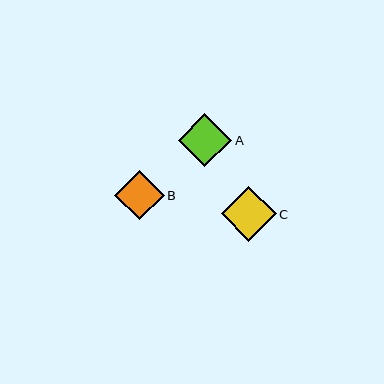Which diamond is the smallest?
Diamond B is the smallest with a size of approximately 50 pixels.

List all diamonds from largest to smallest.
From largest to smallest: C, A, B.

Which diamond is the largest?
Diamond C is the largest with a size of approximately 55 pixels.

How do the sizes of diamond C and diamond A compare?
Diamond C and diamond A are approximately the same size.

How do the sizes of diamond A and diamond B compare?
Diamond A and diamond B are approximately the same size.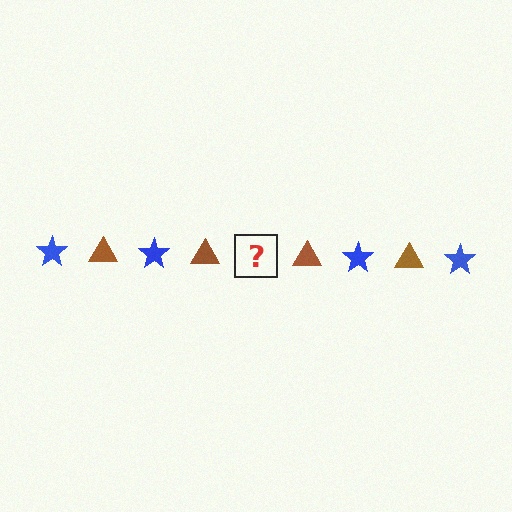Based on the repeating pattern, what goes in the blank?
The blank should be a blue star.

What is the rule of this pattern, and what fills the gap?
The rule is that the pattern alternates between blue star and brown triangle. The gap should be filled with a blue star.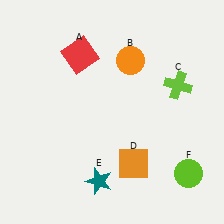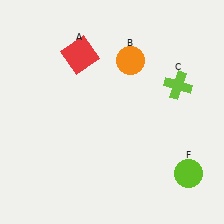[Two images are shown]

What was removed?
The teal star (E), the orange square (D) were removed in Image 2.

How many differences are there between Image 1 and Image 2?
There are 2 differences between the two images.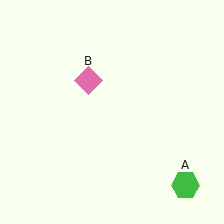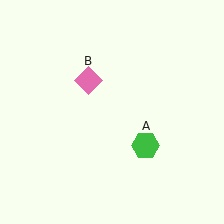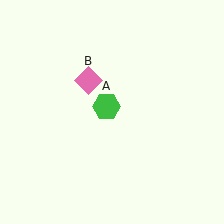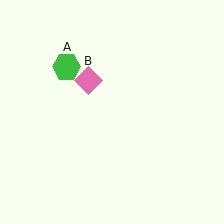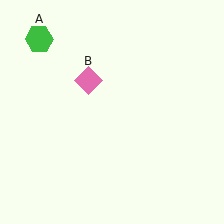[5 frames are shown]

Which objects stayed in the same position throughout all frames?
Pink diamond (object B) remained stationary.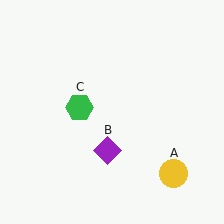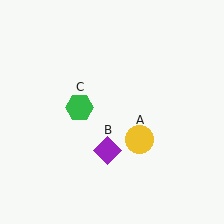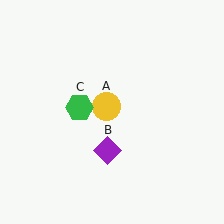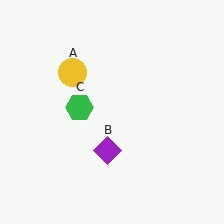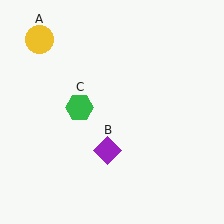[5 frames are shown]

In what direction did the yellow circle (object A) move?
The yellow circle (object A) moved up and to the left.